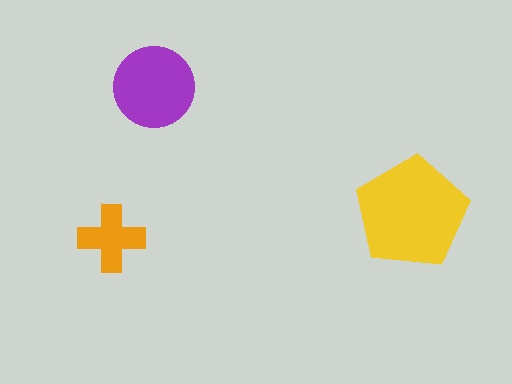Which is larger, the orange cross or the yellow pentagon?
The yellow pentagon.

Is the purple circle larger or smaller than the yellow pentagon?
Smaller.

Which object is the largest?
The yellow pentagon.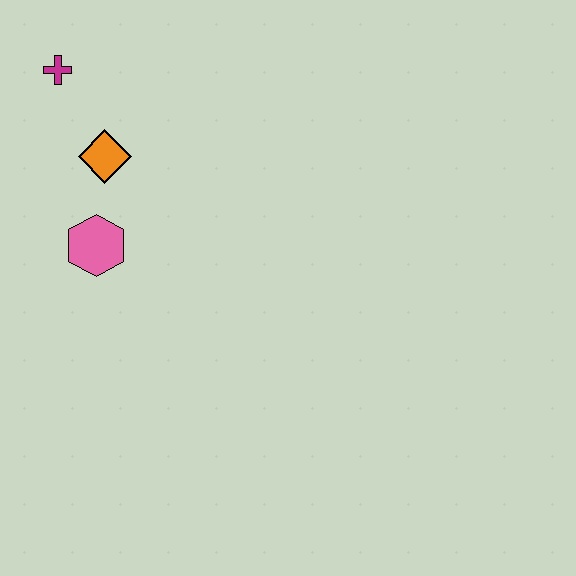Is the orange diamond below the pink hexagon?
No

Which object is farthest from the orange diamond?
The magenta cross is farthest from the orange diamond.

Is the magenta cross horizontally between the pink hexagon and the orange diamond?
No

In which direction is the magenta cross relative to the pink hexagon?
The magenta cross is above the pink hexagon.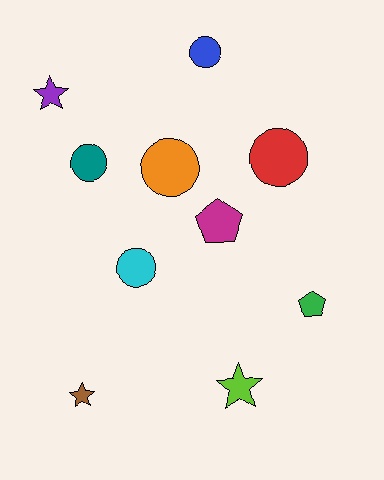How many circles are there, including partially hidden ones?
There are 5 circles.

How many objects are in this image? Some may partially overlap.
There are 10 objects.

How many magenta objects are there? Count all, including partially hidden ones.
There is 1 magenta object.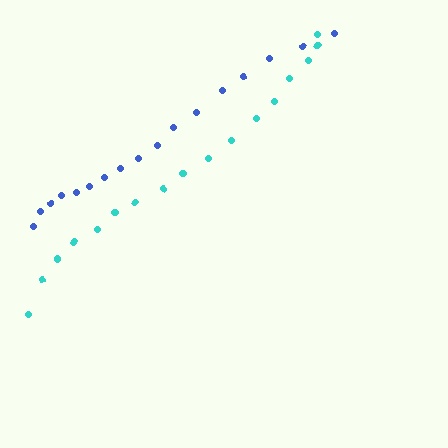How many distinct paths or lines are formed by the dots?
There are 2 distinct paths.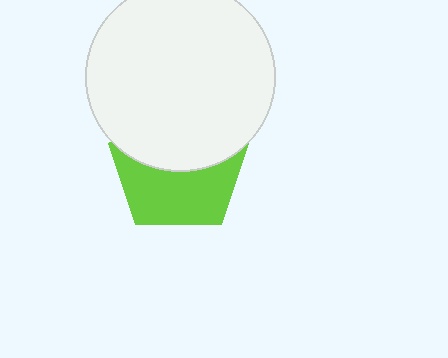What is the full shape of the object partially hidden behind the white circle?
The partially hidden object is a lime pentagon.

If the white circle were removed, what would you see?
You would see the complete lime pentagon.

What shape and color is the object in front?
The object in front is a white circle.